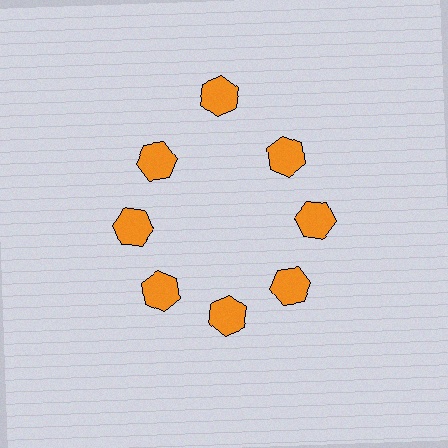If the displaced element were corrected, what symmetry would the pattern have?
It would have 8-fold rotational symmetry — the pattern would map onto itself every 45 degrees.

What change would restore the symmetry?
The symmetry would be restored by moving it inward, back onto the ring so that all 8 hexagons sit at equal angles and equal distance from the center.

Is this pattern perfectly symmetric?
No. The 8 orange hexagons are arranged in a ring, but one element near the 12 o'clock position is pushed outward from the center, breaking the 8-fold rotational symmetry.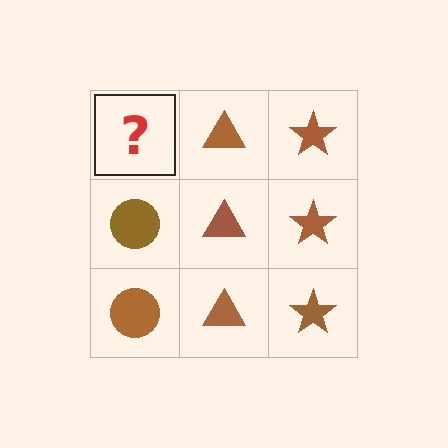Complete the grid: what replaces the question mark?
The question mark should be replaced with a brown circle.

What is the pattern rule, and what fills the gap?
The rule is that each column has a consistent shape. The gap should be filled with a brown circle.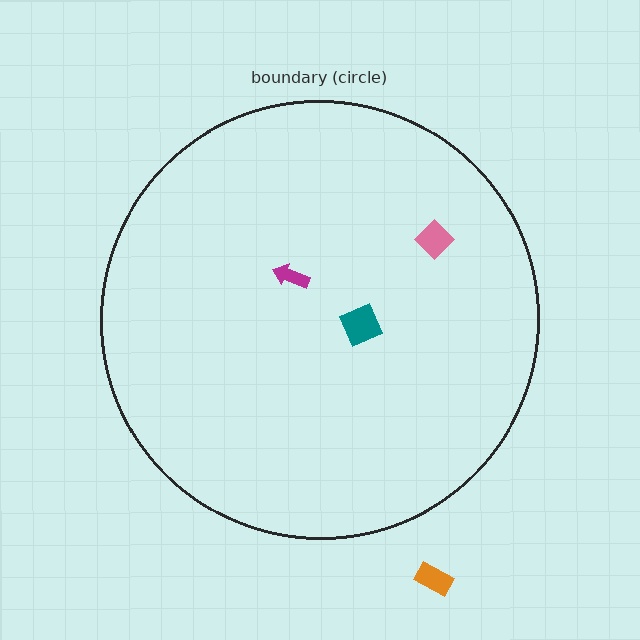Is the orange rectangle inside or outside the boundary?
Outside.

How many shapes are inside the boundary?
3 inside, 1 outside.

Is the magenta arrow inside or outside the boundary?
Inside.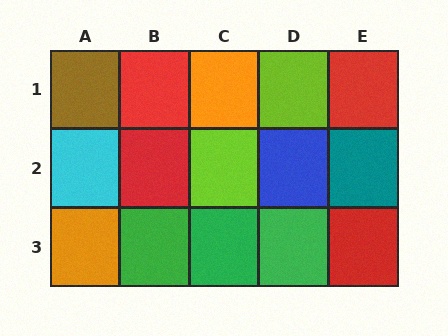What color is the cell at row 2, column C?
Lime.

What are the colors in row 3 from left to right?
Orange, green, green, green, red.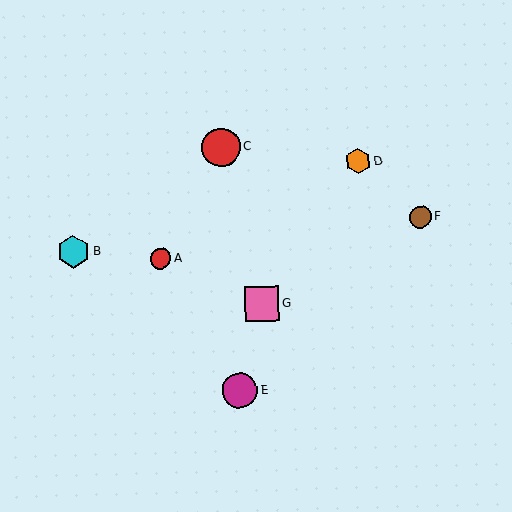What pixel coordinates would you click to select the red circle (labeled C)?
Click at (221, 147) to select the red circle C.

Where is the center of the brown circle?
The center of the brown circle is at (420, 217).